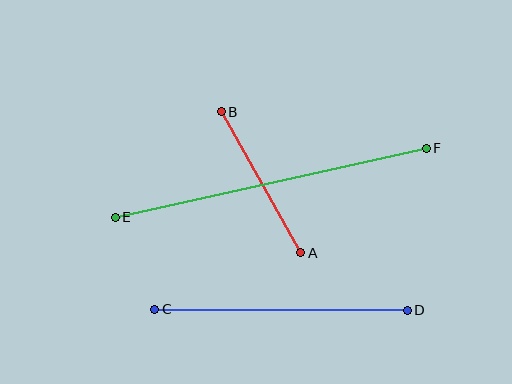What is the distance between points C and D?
The distance is approximately 253 pixels.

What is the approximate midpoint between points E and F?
The midpoint is at approximately (271, 183) pixels.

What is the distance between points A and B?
The distance is approximately 162 pixels.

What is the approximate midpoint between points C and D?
The midpoint is at approximately (281, 310) pixels.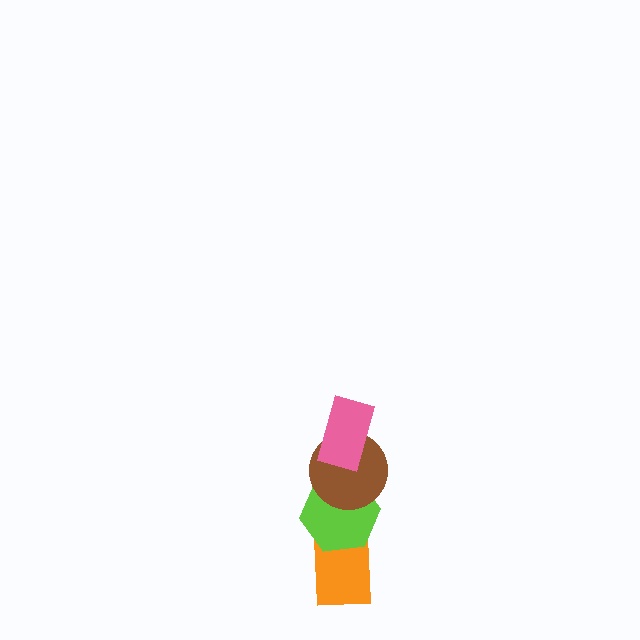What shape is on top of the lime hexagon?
The brown circle is on top of the lime hexagon.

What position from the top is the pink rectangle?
The pink rectangle is 1st from the top.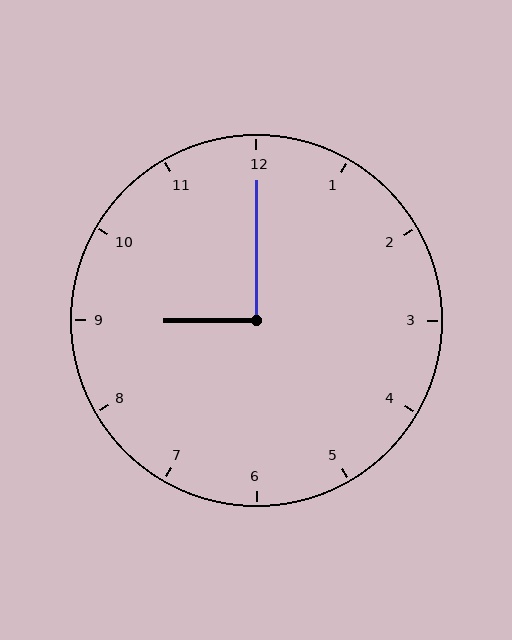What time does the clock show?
9:00.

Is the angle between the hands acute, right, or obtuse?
It is right.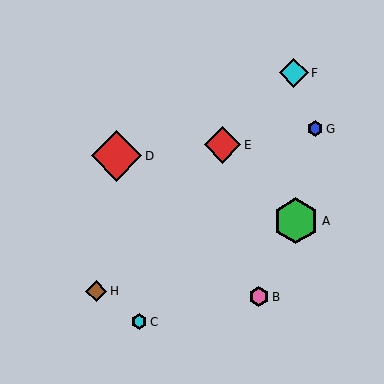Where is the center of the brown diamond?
The center of the brown diamond is at (96, 291).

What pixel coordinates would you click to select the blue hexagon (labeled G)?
Click at (315, 129) to select the blue hexagon G.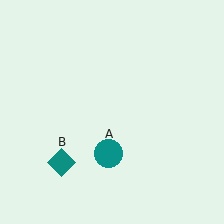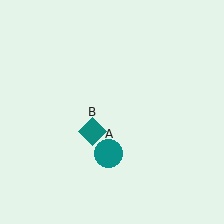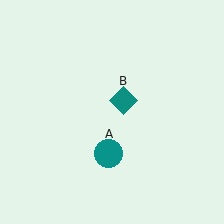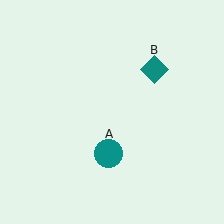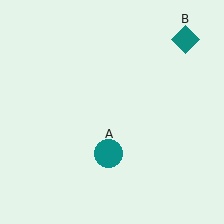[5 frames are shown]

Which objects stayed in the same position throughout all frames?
Teal circle (object A) remained stationary.